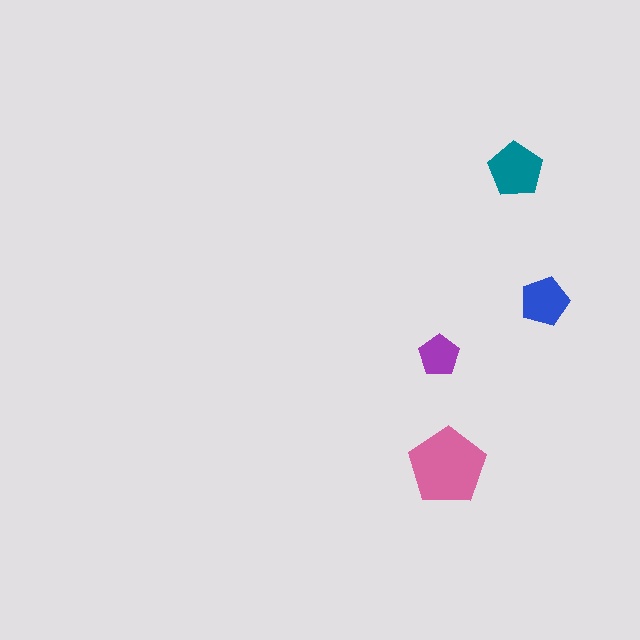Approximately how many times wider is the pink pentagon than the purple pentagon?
About 2 times wider.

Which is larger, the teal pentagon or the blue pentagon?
The teal one.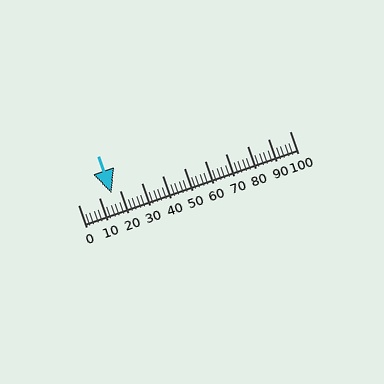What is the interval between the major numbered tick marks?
The major tick marks are spaced 10 units apart.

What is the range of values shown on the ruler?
The ruler shows values from 0 to 100.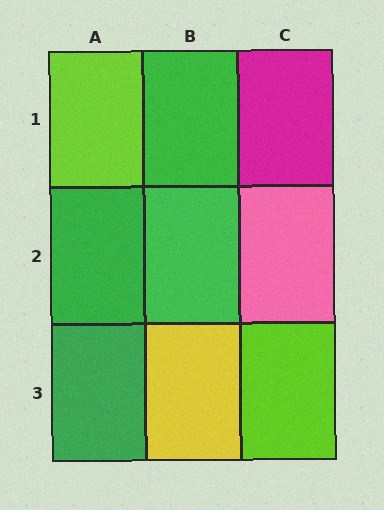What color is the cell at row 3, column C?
Lime.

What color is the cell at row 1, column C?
Magenta.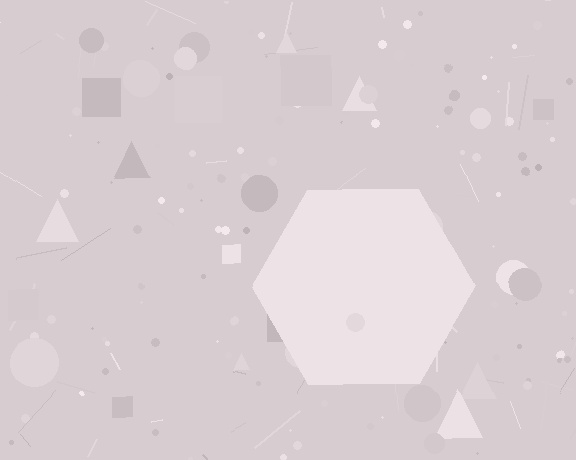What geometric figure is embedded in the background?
A hexagon is embedded in the background.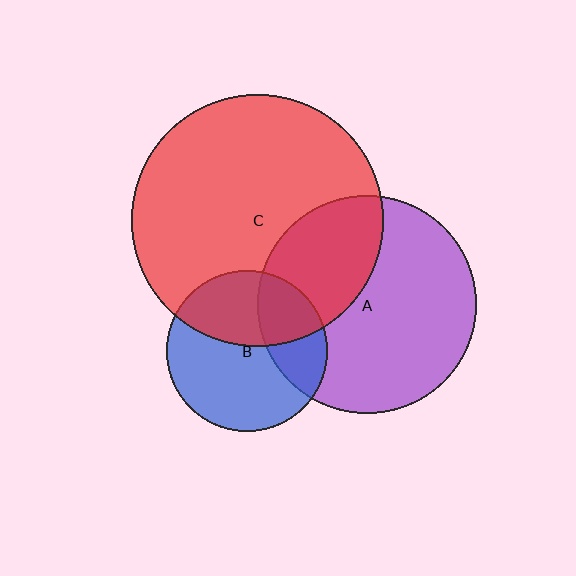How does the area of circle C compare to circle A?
Approximately 1.3 times.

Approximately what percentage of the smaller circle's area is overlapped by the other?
Approximately 30%.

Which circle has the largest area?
Circle C (red).